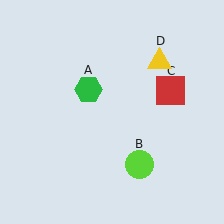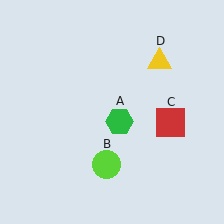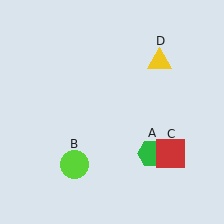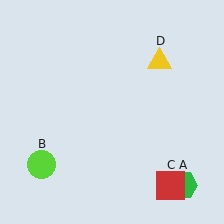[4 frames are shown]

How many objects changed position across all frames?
3 objects changed position: green hexagon (object A), lime circle (object B), red square (object C).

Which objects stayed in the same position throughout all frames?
Yellow triangle (object D) remained stationary.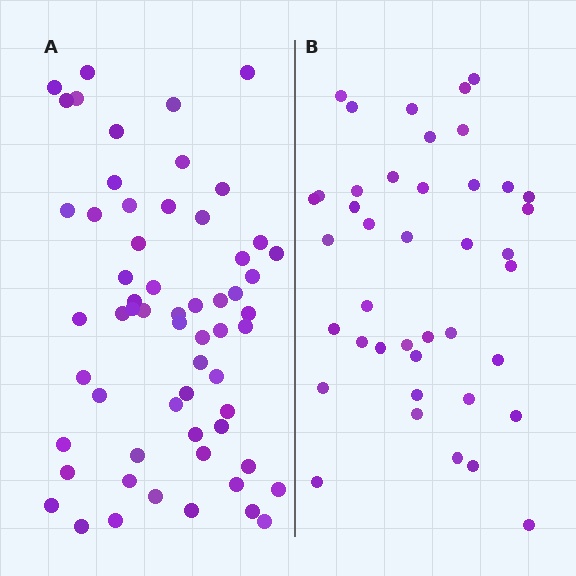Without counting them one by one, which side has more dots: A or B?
Region A (the left region) has more dots.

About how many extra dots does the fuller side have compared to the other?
Region A has approximately 20 more dots than region B.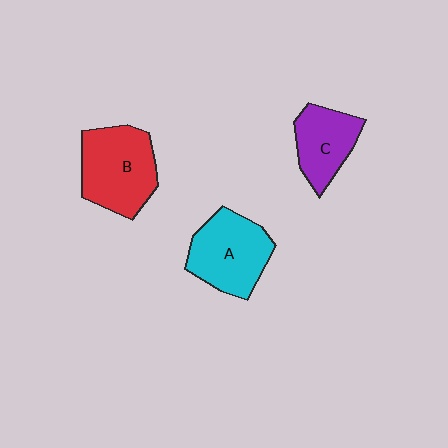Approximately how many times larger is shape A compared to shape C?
Approximately 1.3 times.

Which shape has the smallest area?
Shape C (purple).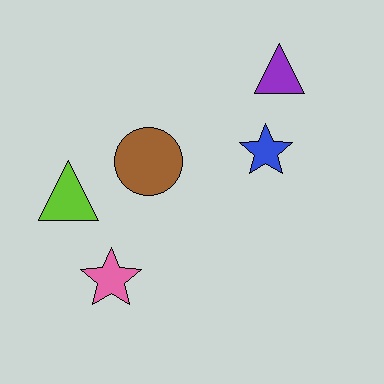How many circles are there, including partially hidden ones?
There is 1 circle.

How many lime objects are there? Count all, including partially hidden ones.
There is 1 lime object.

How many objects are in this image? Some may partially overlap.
There are 5 objects.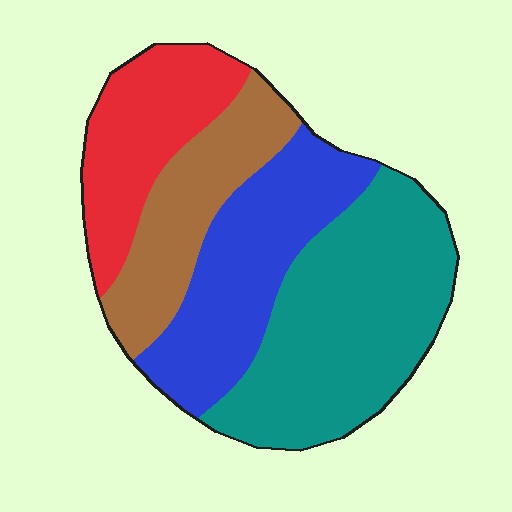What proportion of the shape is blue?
Blue takes up about one quarter (1/4) of the shape.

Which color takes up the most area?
Teal, at roughly 35%.